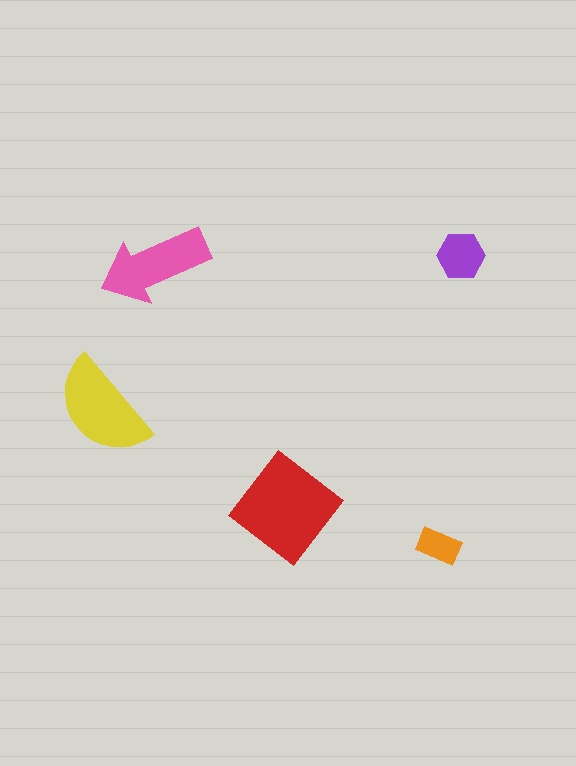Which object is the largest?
The red diamond.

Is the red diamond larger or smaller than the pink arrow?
Larger.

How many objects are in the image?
There are 5 objects in the image.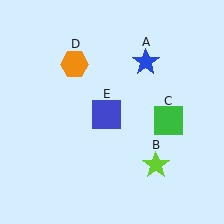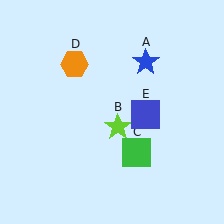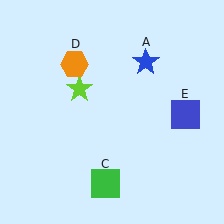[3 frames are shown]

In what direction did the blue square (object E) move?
The blue square (object E) moved right.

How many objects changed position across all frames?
3 objects changed position: lime star (object B), green square (object C), blue square (object E).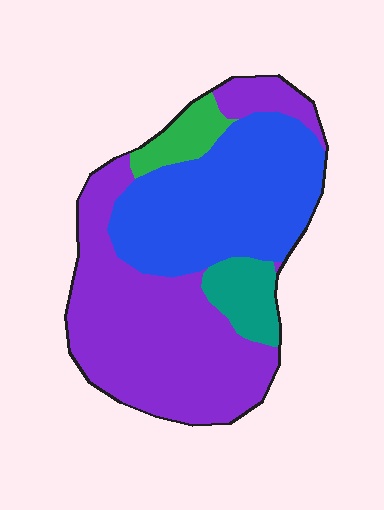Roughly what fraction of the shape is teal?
Teal covers around 10% of the shape.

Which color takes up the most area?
Purple, at roughly 50%.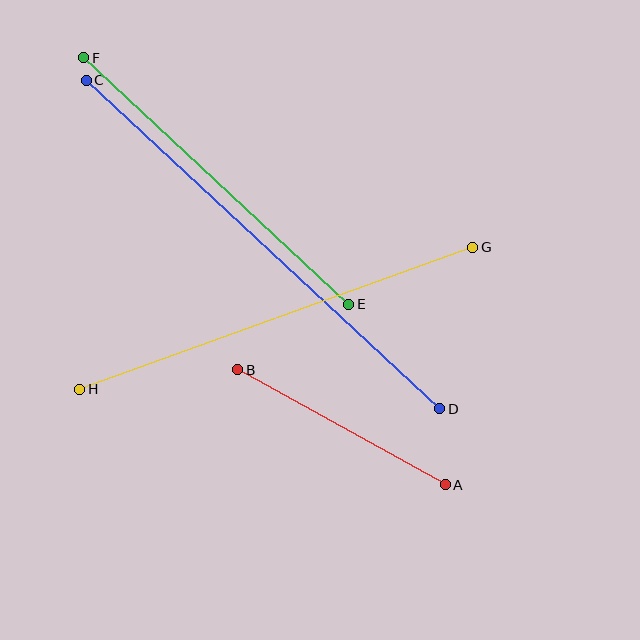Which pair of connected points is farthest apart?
Points C and D are farthest apart.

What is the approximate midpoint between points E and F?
The midpoint is at approximately (216, 181) pixels.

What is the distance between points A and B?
The distance is approximately 237 pixels.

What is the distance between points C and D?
The distance is approximately 483 pixels.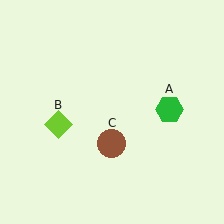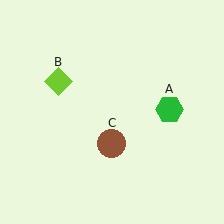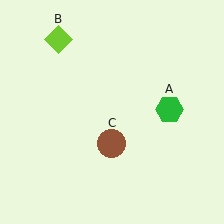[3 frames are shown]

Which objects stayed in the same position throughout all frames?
Green hexagon (object A) and brown circle (object C) remained stationary.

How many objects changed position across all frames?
1 object changed position: lime diamond (object B).